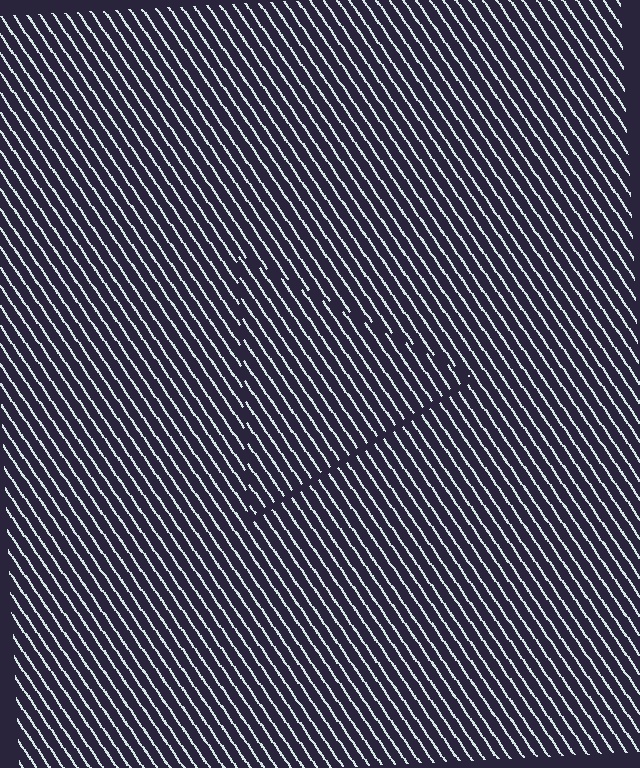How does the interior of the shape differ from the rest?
The interior of the shape contains the same grating, shifted by half a period — the contour is defined by the phase discontinuity where line-ends from the inner and outer gratings abut.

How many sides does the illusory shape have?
3 sides — the line-ends trace a triangle.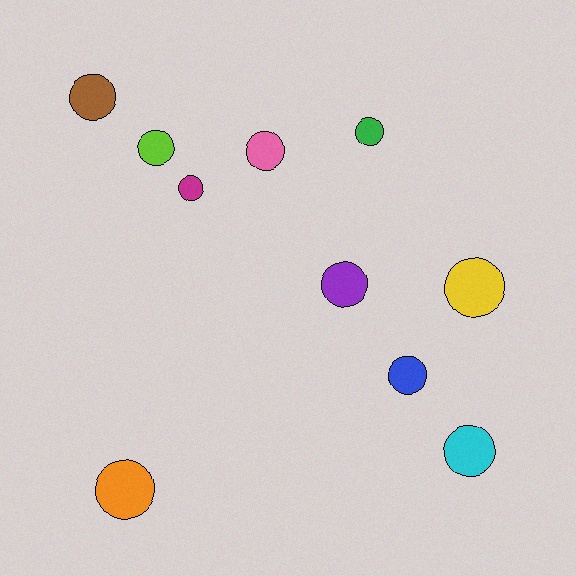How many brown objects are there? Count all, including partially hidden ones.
There is 1 brown object.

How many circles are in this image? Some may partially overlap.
There are 10 circles.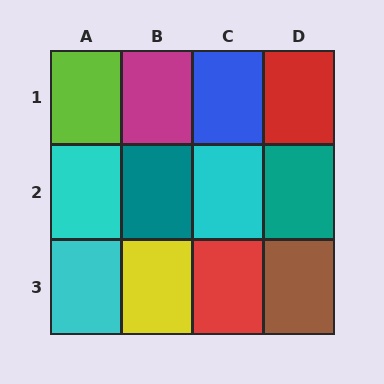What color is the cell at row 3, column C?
Red.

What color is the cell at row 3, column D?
Brown.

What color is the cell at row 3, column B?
Yellow.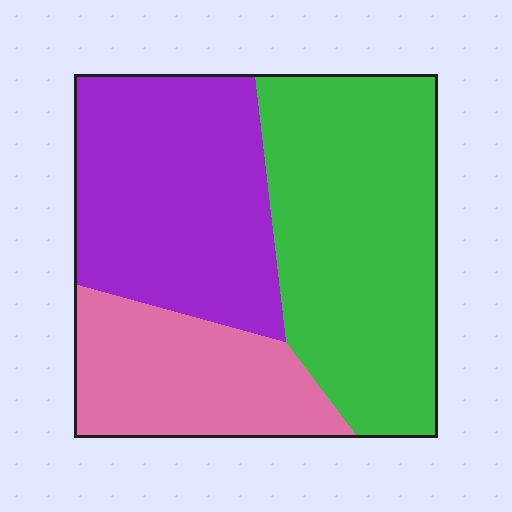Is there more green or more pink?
Green.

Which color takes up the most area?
Green, at roughly 40%.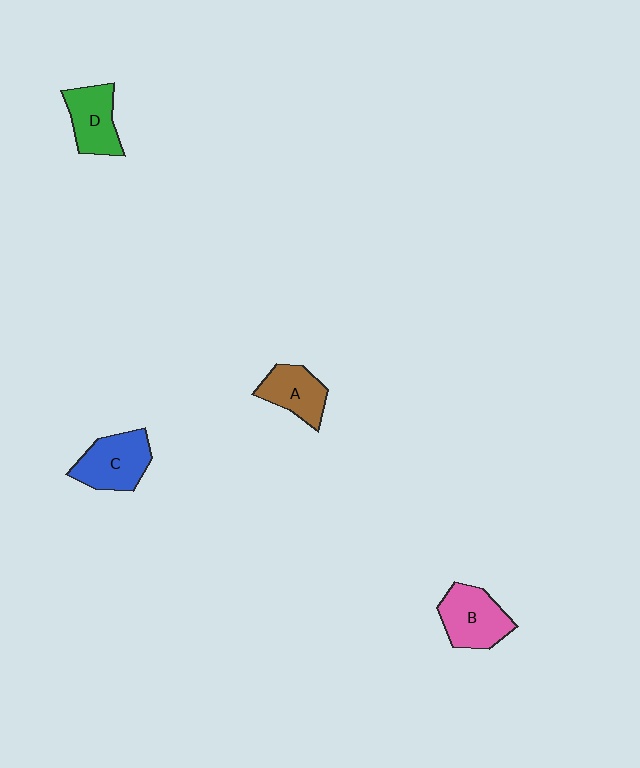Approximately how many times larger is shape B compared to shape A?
Approximately 1.2 times.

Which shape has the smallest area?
Shape A (brown).